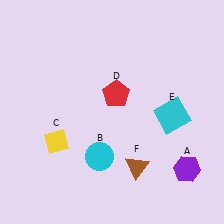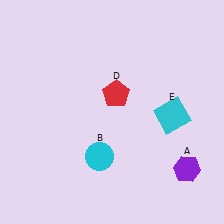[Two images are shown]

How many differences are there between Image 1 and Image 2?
There are 2 differences between the two images.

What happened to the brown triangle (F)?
The brown triangle (F) was removed in Image 2. It was in the bottom-right area of Image 1.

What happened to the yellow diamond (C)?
The yellow diamond (C) was removed in Image 2. It was in the bottom-left area of Image 1.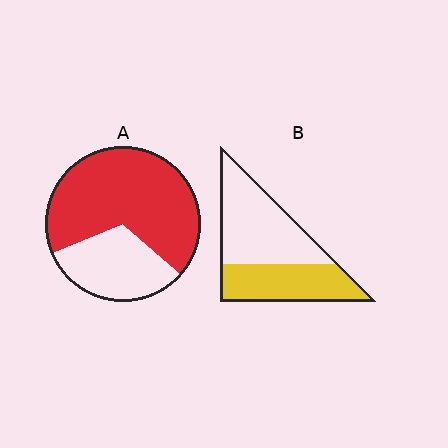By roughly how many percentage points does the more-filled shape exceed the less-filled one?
By roughly 25 percentage points (A over B).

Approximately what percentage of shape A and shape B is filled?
A is approximately 70% and B is approximately 45%.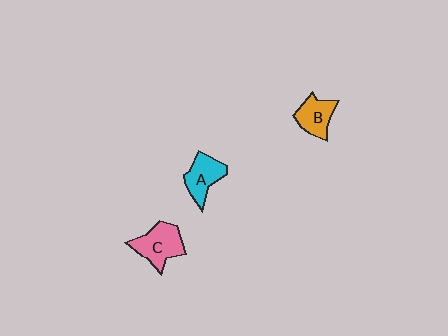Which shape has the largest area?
Shape C (pink).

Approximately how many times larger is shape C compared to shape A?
Approximately 1.2 times.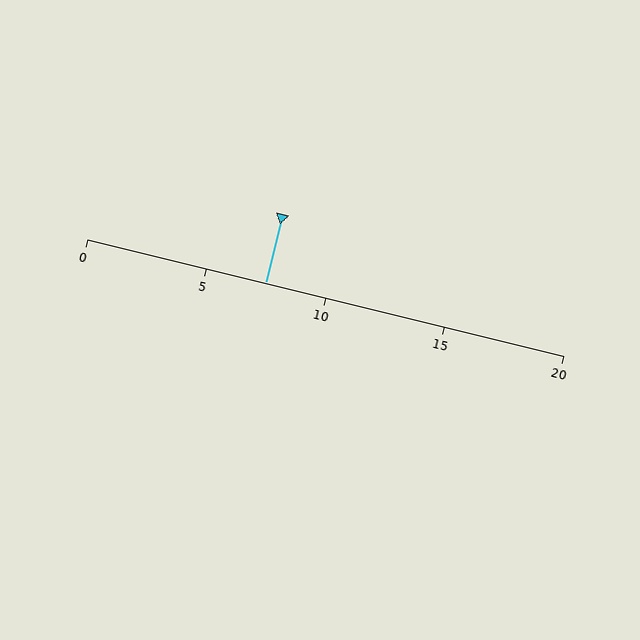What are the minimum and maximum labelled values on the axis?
The axis runs from 0 to 20.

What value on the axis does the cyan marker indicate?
The marker indicates approximately 7.5.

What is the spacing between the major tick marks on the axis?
The major ticks are spaced 5 apart.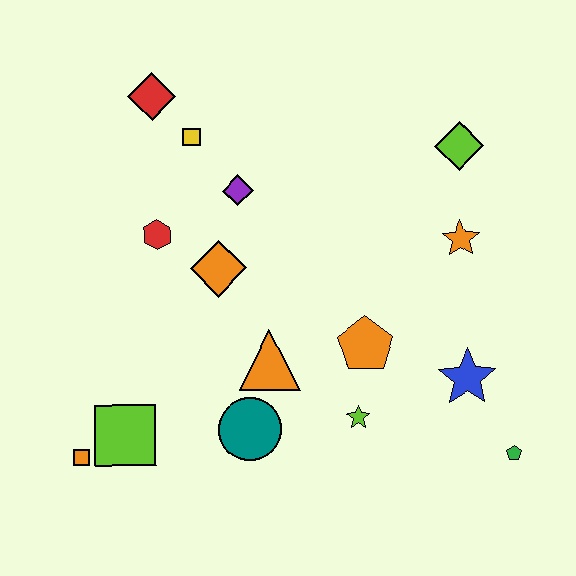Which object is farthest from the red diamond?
The green pentagon is farthest from the red diamond.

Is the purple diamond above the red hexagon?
Yes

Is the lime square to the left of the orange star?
Yes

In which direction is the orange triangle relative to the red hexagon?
The orange triangle is below the red hexagon.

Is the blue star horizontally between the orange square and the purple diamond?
No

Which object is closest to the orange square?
The lime square is closest to the orange square.